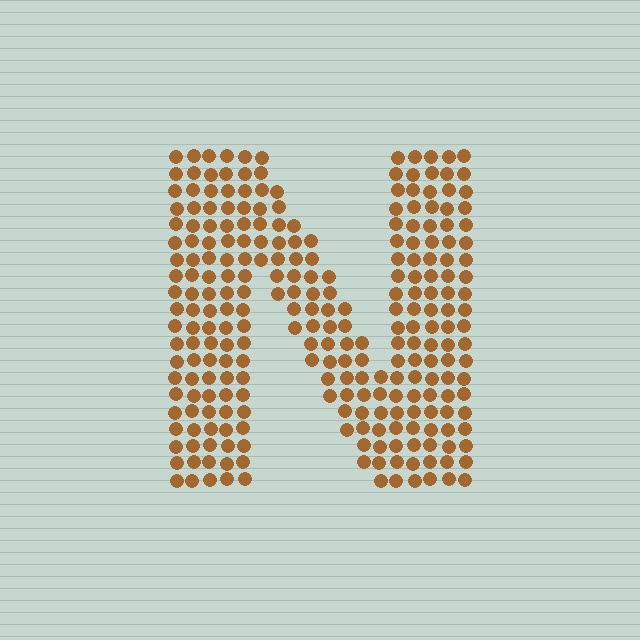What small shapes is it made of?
It is made of small circles.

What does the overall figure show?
The overall figure shows the letter N.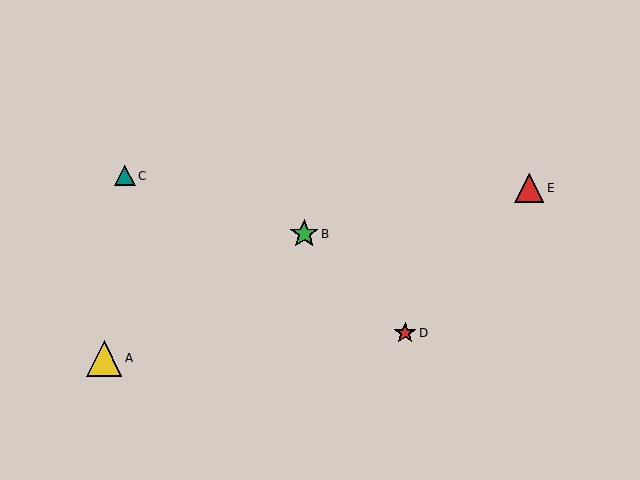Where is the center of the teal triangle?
The center of the teal triangle is at (125, 176).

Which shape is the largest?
The yellow triangle (labeled A) is the largest.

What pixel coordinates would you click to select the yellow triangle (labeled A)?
Click at (104, 358) to select the yellow triangle A.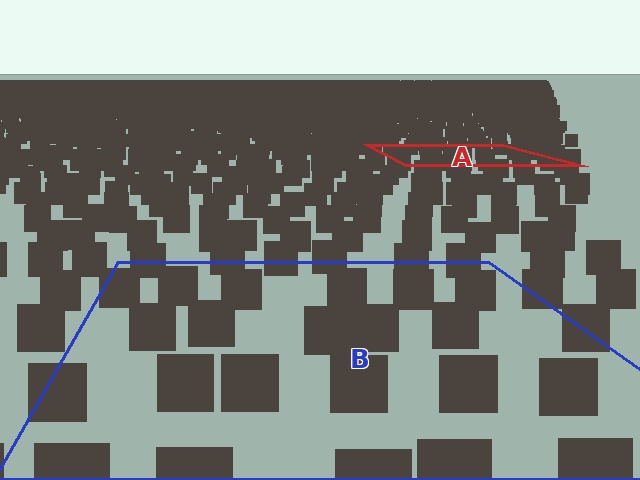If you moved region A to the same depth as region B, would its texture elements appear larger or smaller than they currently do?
They would appear larger. At a closer depth, the same texture elements are projected at a bigger on-screen size.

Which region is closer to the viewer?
Region B is closer. The texture elements there are larger and more spread out.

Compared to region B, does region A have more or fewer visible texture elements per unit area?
Region A has more texture elements per unit area — they are packed more densely because it is farther away.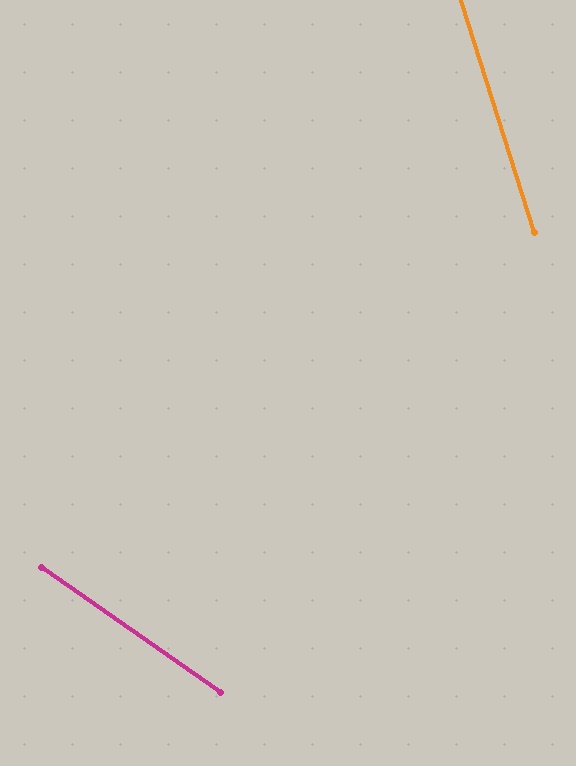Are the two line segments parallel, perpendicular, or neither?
Neither parallel nor perpendicular — they differ by about 38°.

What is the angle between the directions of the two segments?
Approximately 38 degrees.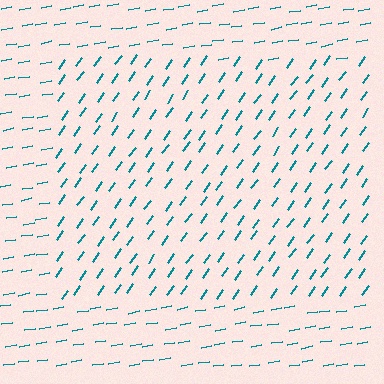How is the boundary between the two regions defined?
The boundary is defined purely by a change in line orientation (approximately 45 degrees difference). All lines are the same color and thickness.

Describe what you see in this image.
The image is filled with small teal line segments. A rectangle region in the image has lines oriented differently from the surrounding lines, creating a visible texture boundary.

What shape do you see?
I see a rectangle.